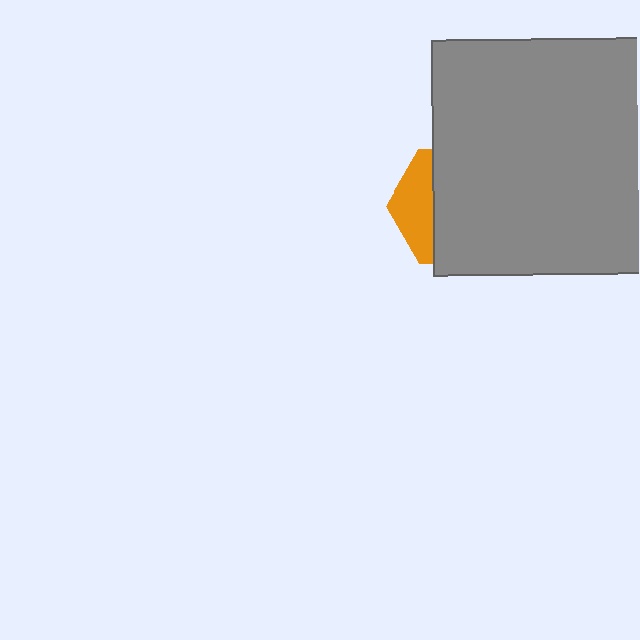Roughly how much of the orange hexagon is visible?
A small part of it is visible (roughly 30%).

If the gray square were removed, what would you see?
You would see the complete orange hexagon.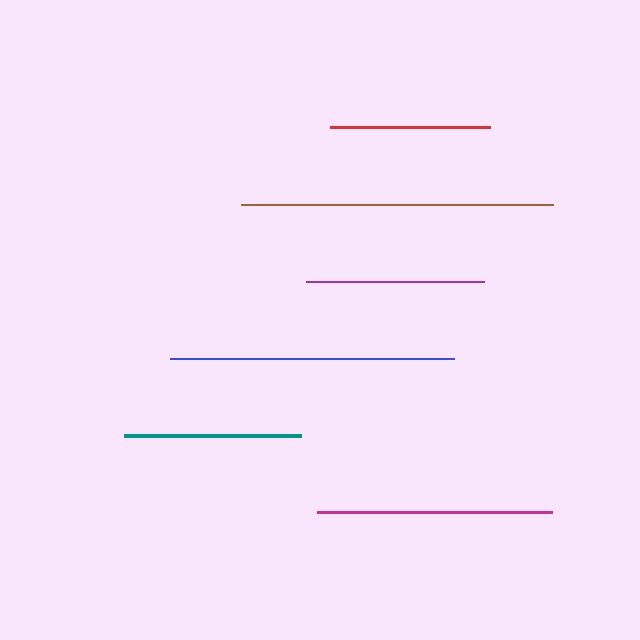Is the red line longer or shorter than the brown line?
The brown line is longer than the red line.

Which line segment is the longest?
The brown line is the longest at approximately 312 pixels.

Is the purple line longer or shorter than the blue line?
The blue line is longer than the purple line.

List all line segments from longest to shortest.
From longest to shortest: brown, blue, magenta, purple, teal, red.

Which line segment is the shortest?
The red line is the shortest at approximately 160 pixels.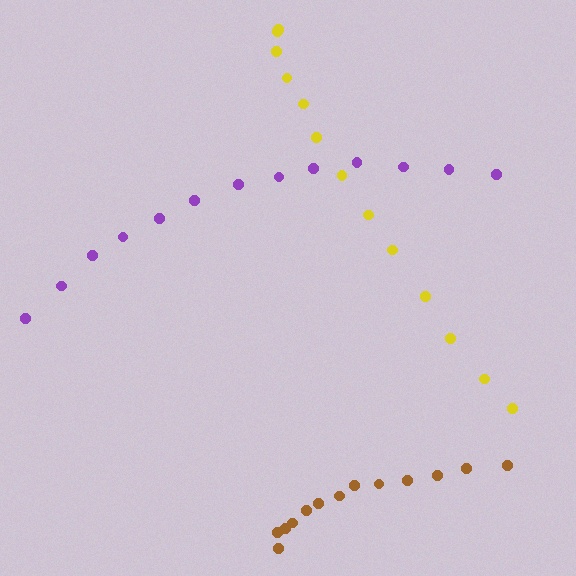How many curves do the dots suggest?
There are 3 distinct paths.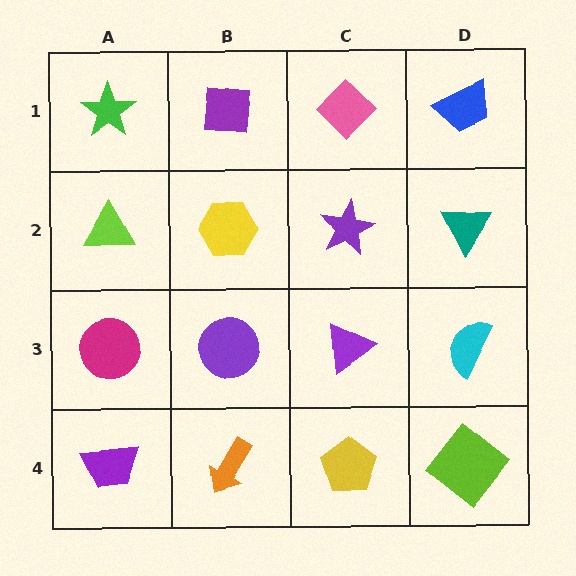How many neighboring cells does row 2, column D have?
3.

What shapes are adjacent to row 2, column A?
A green star (row 1, column A), a magenta circle (row 3, column A), a yellow hexagon (row 2, column B).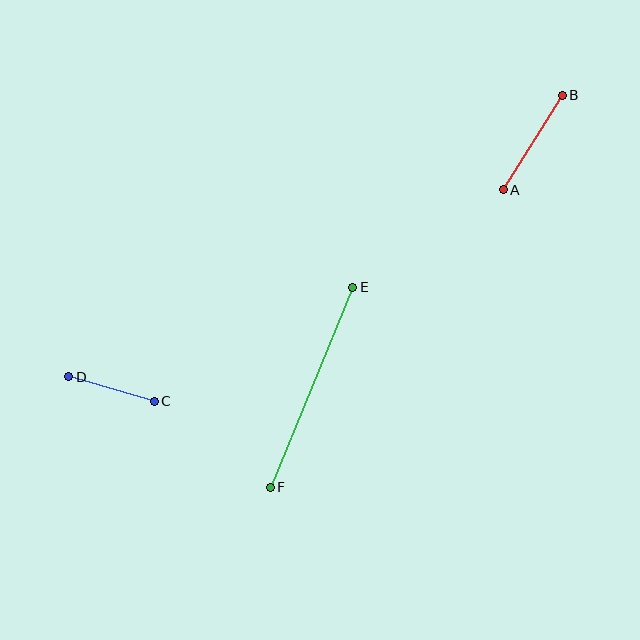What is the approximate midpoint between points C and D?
The midpoint is at approximately (112, 389) pixels.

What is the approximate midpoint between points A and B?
The midpoint is at approximately (533, 142) pixels.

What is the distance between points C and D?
The distance is approximately 89 pixels.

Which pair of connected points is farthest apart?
Points E and F are farthest apart.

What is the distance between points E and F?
The distance is approximately 217 pixels.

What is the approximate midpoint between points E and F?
The midpoint is at approximately (311, 387) pixels.